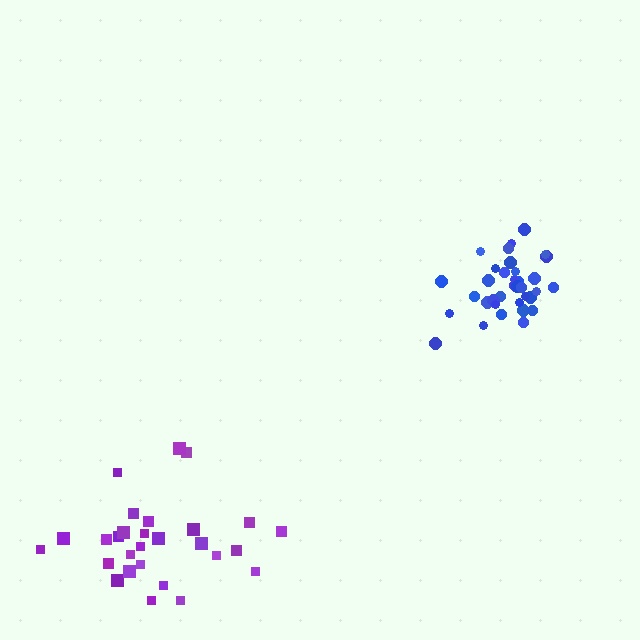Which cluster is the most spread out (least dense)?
Purple.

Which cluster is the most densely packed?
Blue.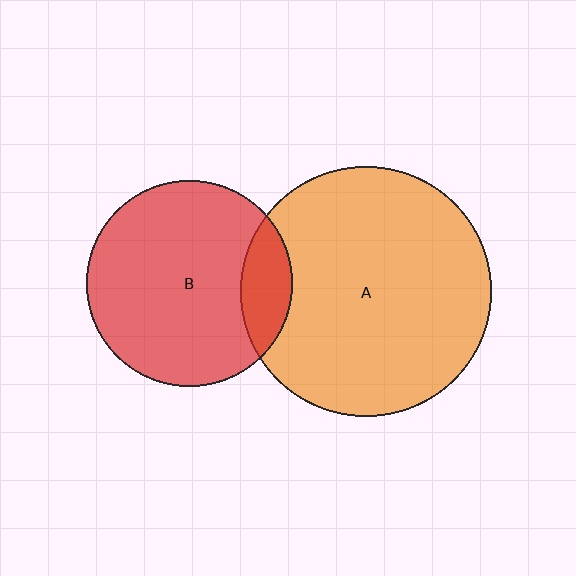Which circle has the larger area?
Circle A (orange).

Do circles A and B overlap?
Yes.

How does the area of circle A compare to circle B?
Approximately 1.5 times.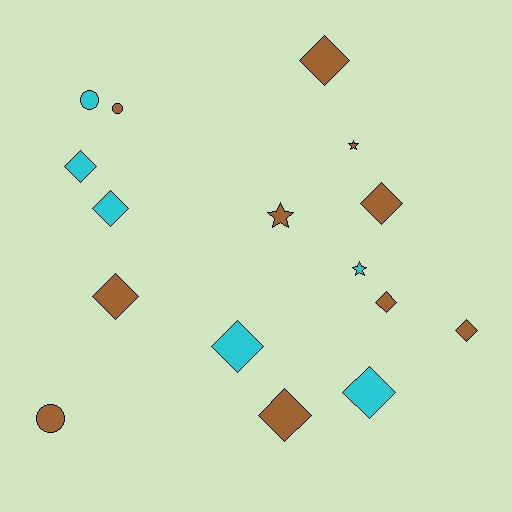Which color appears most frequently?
Brown, with 10 objects.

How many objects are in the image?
There are 16 objects.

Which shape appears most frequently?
Diamond, with 10 objects.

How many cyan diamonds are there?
There are 4 cyan diamonds.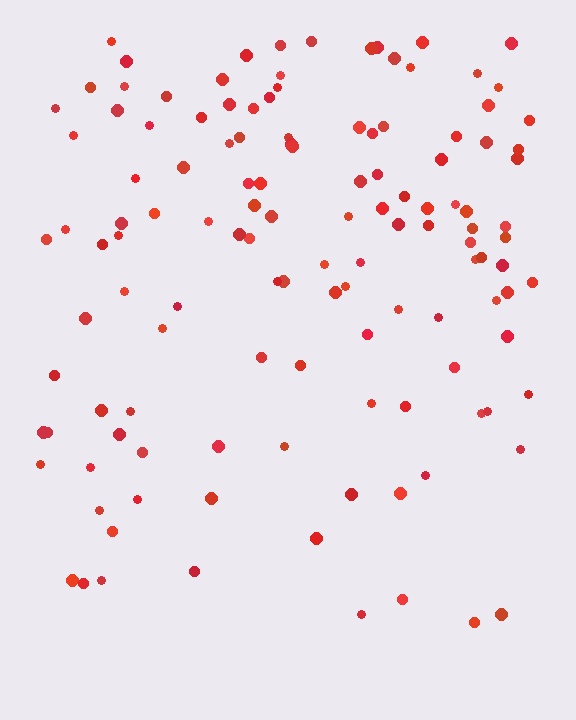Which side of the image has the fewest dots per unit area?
The bottom.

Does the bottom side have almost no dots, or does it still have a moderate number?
Still a moderate number, just noticeably fewer than the top.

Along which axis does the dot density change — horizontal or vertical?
Vertical.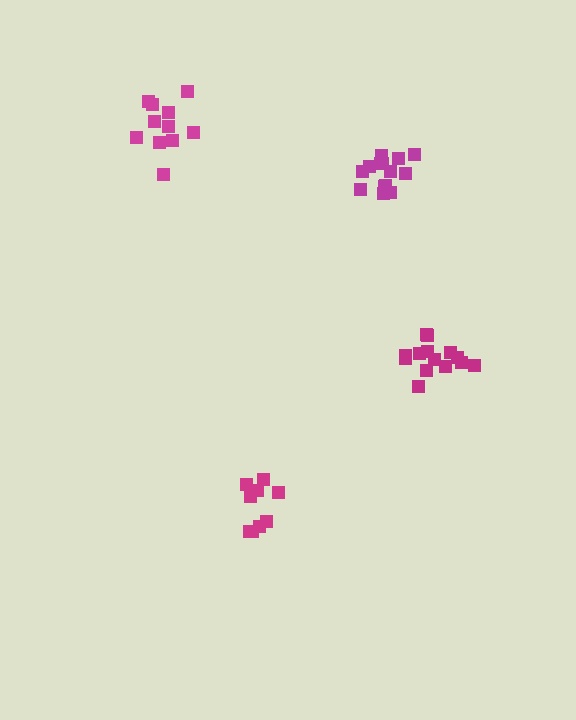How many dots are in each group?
Group 1: 14 dots, Group 2: 14 dots, Group 3: 11 dots, Group 4: 9 dots (48 total).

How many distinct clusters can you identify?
There are 4 distinct clusters.